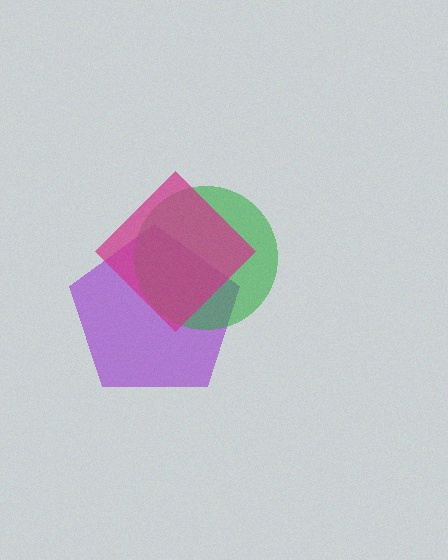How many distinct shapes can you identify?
There are 3 distinct shapes: a purple pentagon, a green circle, a magenta diamond.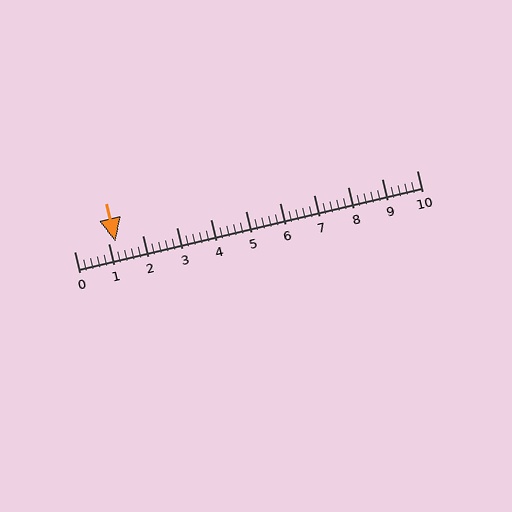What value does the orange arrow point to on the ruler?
The orange arrow points to approximately 1.2.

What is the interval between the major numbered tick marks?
The major tick marks are spaced 1 units apart.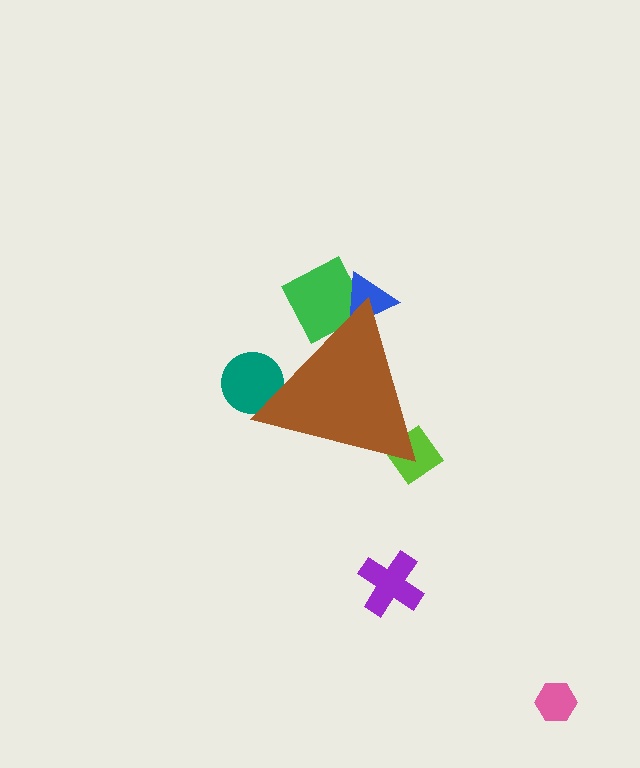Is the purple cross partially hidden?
No, the purple cross is fully visible.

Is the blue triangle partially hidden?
Yes, the blue triangle is partially hidden behind the brown triangle.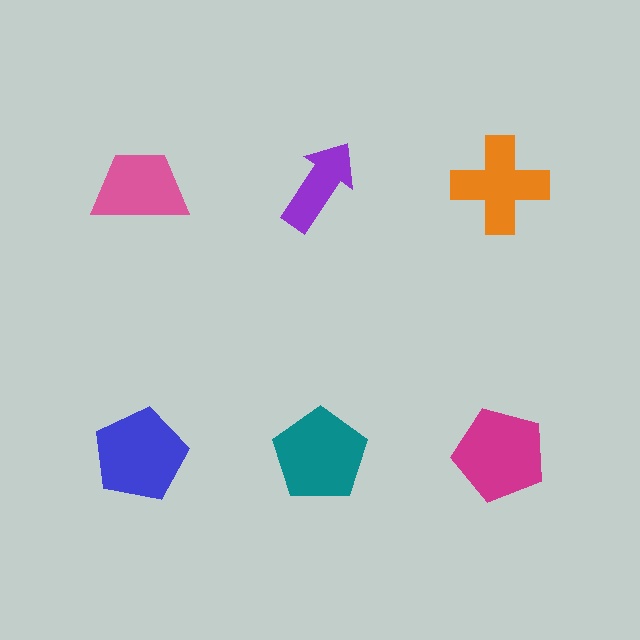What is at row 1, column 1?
A pink trapezoid.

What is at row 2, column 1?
A blue pentagon.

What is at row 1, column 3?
An orange cross.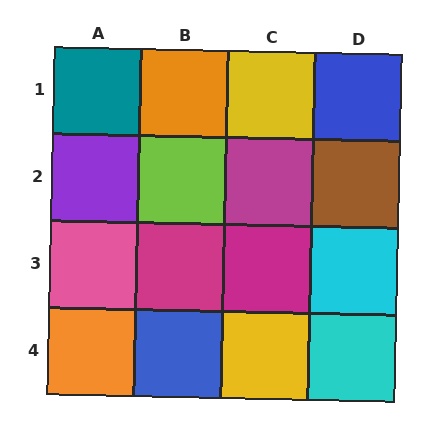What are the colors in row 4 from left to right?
Orange, blue, yellow, cyan.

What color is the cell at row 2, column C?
Magenta.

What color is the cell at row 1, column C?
Yellow.